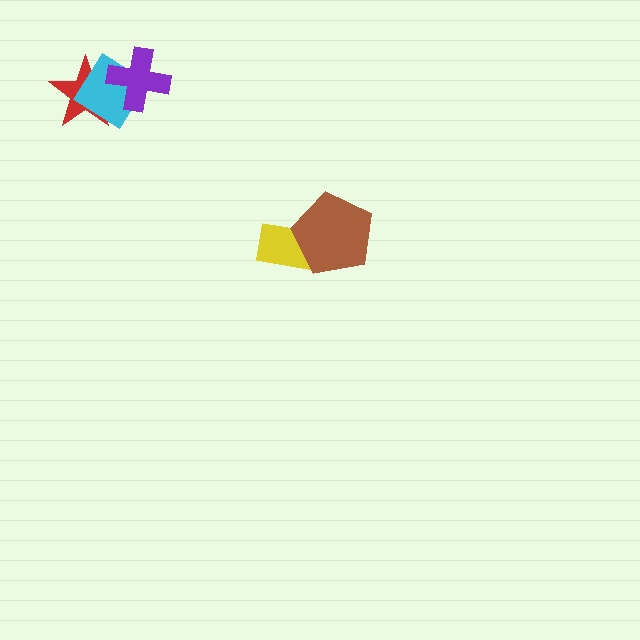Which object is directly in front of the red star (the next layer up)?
The cyan diamond is directly in front of the red star.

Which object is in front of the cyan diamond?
The purple cross is in front of the cyan diamond.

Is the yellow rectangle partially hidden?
Yes, it is partially covered by another shape.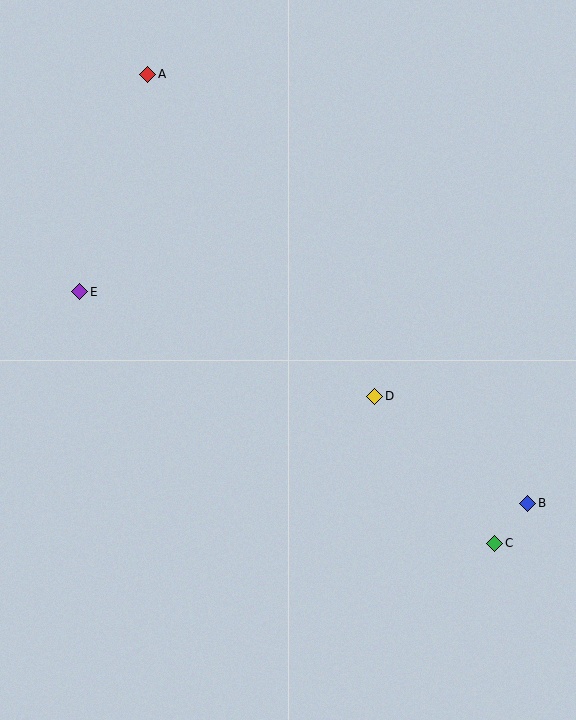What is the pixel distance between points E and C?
The distance between E and C is 485 pixels.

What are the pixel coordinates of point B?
Point B is at (528, 503).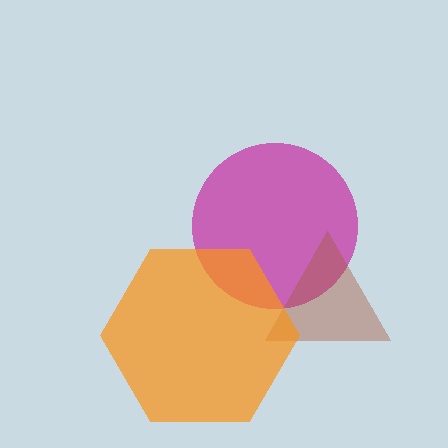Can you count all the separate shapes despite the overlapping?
Yes, there are 3 separate shapes.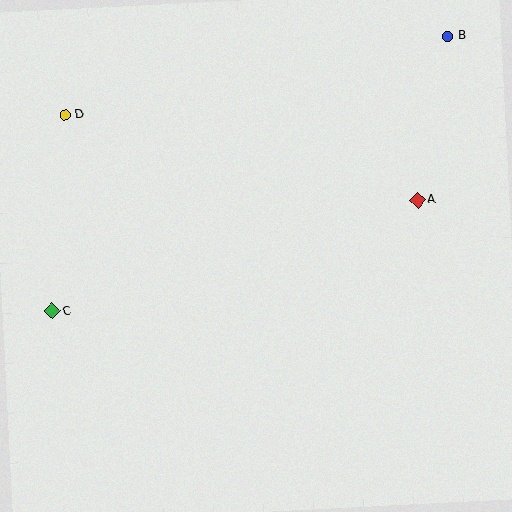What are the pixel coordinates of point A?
Point A is at (418, 200).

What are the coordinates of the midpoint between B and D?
The midpoint between B and D is at (256, 75).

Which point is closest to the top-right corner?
Point B is closest to the top-right corner.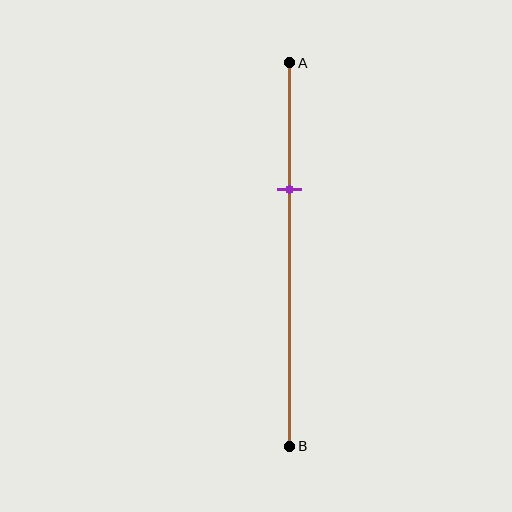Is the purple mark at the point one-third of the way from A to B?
Yes, the mark is approximately at the one-third point.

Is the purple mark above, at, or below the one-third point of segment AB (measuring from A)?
The purple mark is approximately at the one-third point of segment AB.